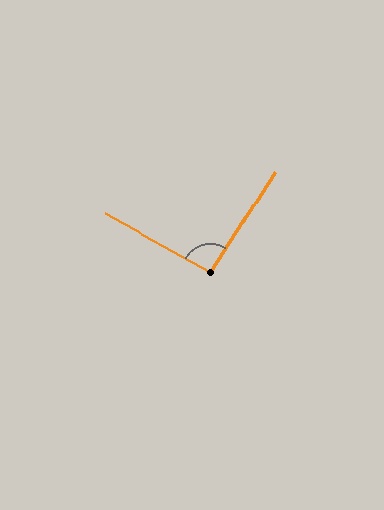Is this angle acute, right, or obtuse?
It is approximately a right angle.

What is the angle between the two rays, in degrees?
Approximately 94 degrees.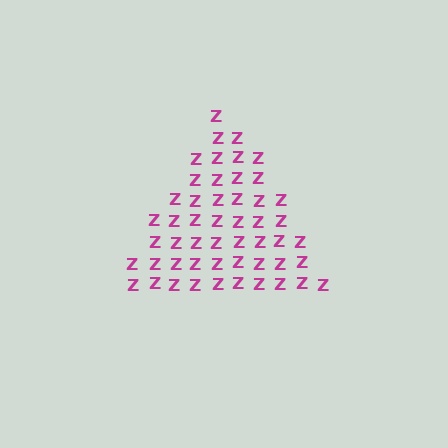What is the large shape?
The large shape is a triangle.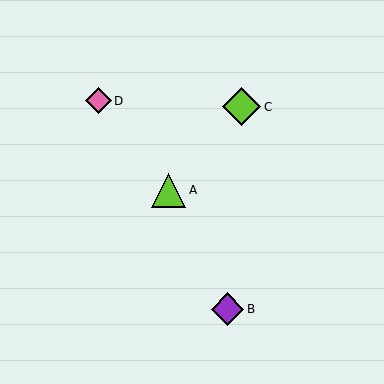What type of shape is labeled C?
Shape C is a lime diamond.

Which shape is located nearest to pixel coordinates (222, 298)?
The purple diamond (labeled B) at (228, 309) is nearest to that location.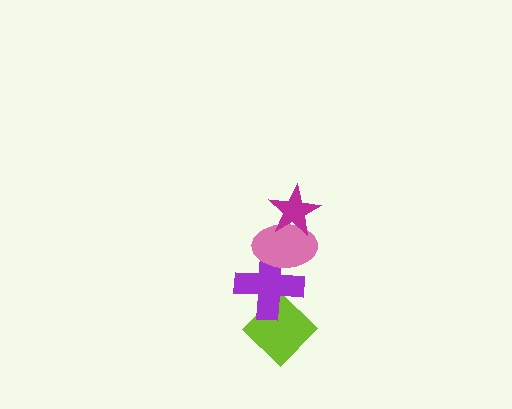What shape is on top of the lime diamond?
The purple cross is on top of the lime diamond.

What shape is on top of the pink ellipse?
The magenta star is on top of the pink ellipse.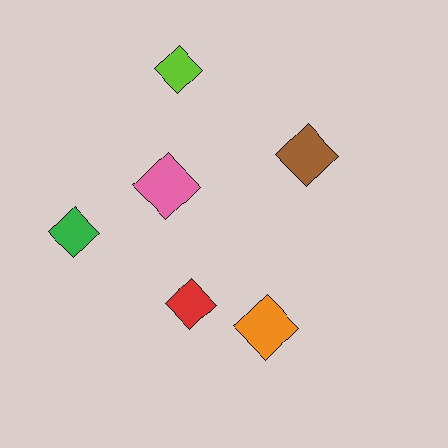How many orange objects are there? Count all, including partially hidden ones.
There is 1 orange object.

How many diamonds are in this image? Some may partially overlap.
There are 6 diamonds.